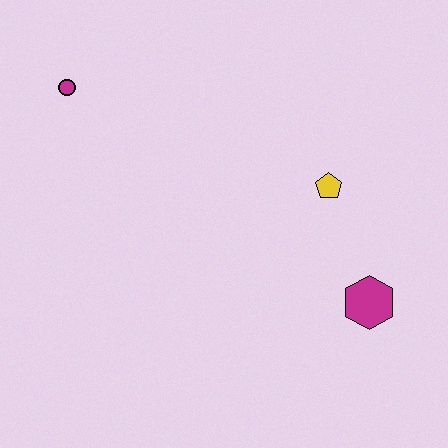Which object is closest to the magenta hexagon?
The yellow pentagon is closest to the magenta hexagon.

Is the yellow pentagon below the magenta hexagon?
No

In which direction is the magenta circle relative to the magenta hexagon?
The magenta circle is to the left of the magenta hexagon.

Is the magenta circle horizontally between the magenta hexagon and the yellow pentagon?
No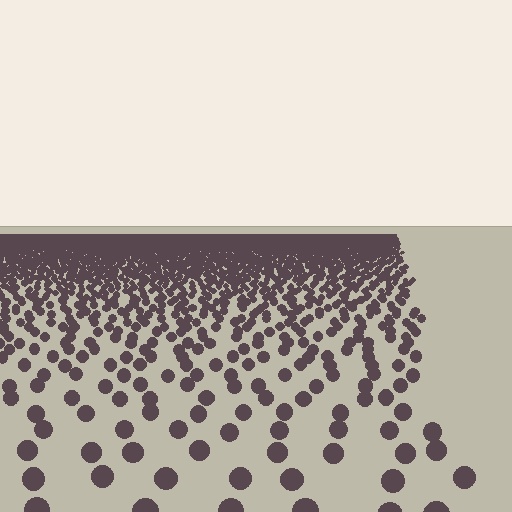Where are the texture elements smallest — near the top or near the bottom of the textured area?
Near the top.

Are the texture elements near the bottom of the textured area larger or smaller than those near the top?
Larger. Near the bottom, elements are closer to the viewer and appear at a bigger on-screen size.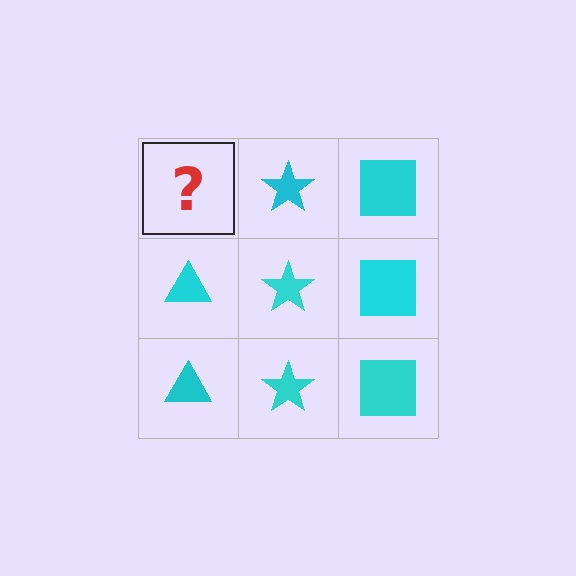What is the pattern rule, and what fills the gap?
The rule is that each column has a consistent shape. The gap should be filled with a cyan triangle.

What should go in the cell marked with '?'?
The missing cell should contain a cyan triangle.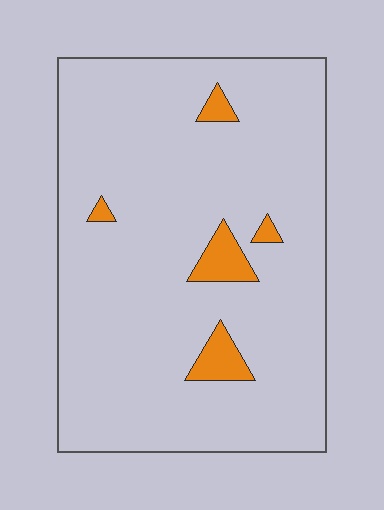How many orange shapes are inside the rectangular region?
5.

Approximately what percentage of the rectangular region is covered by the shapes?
Approximately 5%.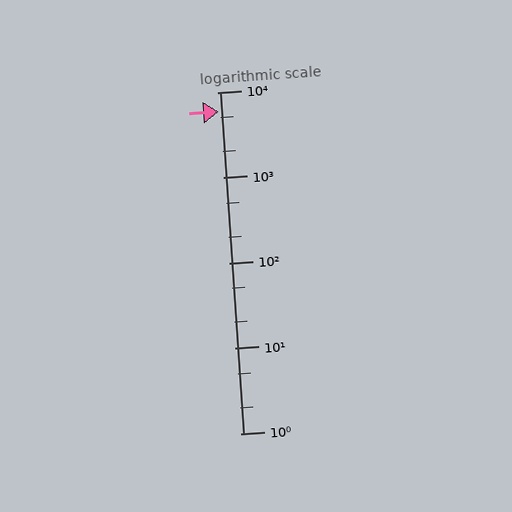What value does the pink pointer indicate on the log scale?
The pointer indicates approximately 5900.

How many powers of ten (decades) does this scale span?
The scale spans 4 decades, from 1 to 10000.